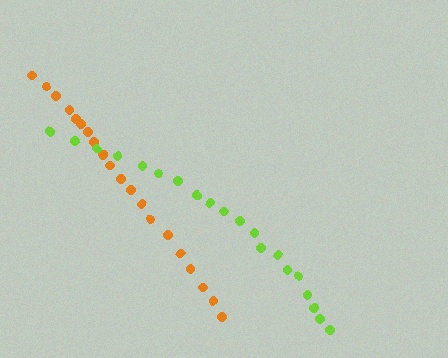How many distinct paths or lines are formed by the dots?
There are 2 distinct paths.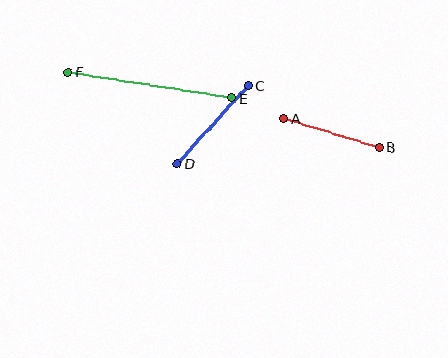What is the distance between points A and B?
The distance is approximately 100 pixels.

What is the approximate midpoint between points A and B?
The midpoint is at approximately (332, 133) pixels.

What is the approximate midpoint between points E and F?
The midpoint is at approximately (150, 85) pixels.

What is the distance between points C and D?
The distance is approximately 106 pixels.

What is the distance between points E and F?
The distance is approximately 165 pixels.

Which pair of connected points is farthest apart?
Points E and F are farthest apart.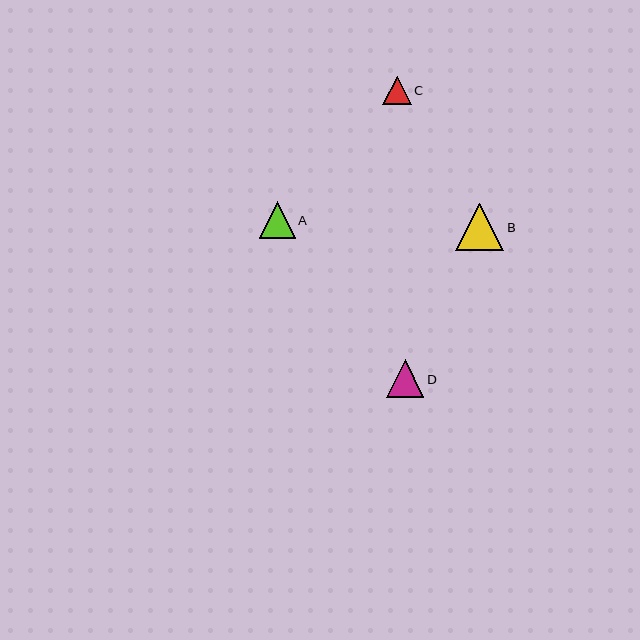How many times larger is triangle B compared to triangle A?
Triangle B is approximately 1.3 times the size of triangle A.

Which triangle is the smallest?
Triangle C is the smallest with a size of approximately 29 pixels.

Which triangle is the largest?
Triangle B is the largest with a size of approximately 48 pixels.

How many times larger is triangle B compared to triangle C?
Triangle B is approximately 1.7 times the size of triangle C.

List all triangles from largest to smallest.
From largest to smallest: B, D, A, C.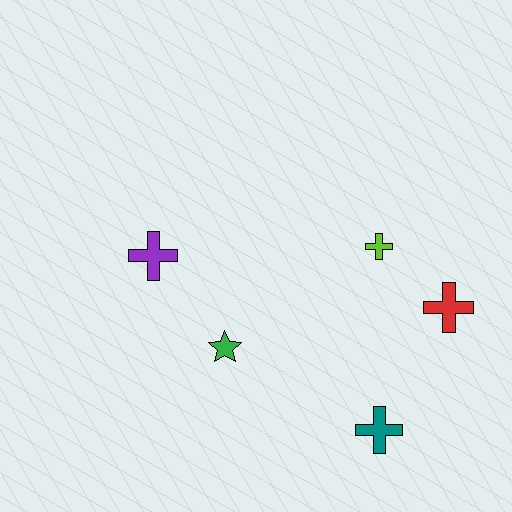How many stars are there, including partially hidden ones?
There is 1 star.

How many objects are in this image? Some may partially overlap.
There are 5 objects.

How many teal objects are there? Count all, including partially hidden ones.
There is 1 teal object.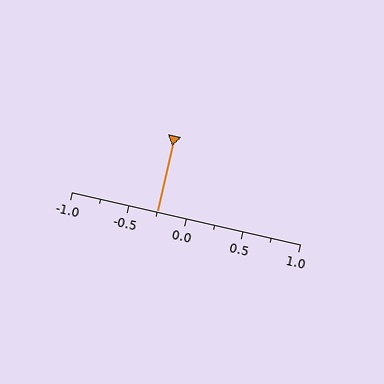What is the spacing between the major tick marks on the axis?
The major ticks are spaced 0.5 apart.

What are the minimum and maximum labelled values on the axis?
The axis runs from -1.0 to 1.0.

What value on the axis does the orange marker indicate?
The marker indicates approximately -0.25.